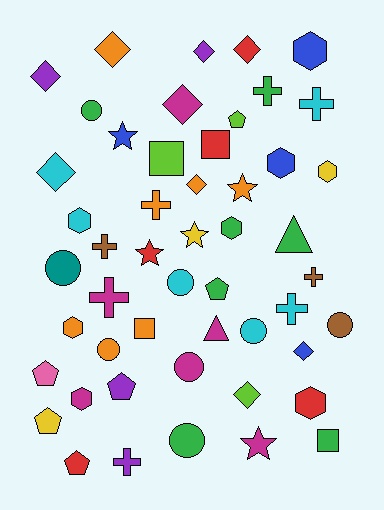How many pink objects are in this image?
There is 1 pink object.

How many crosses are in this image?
There are 8 crosses.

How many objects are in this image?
There are 50 objects.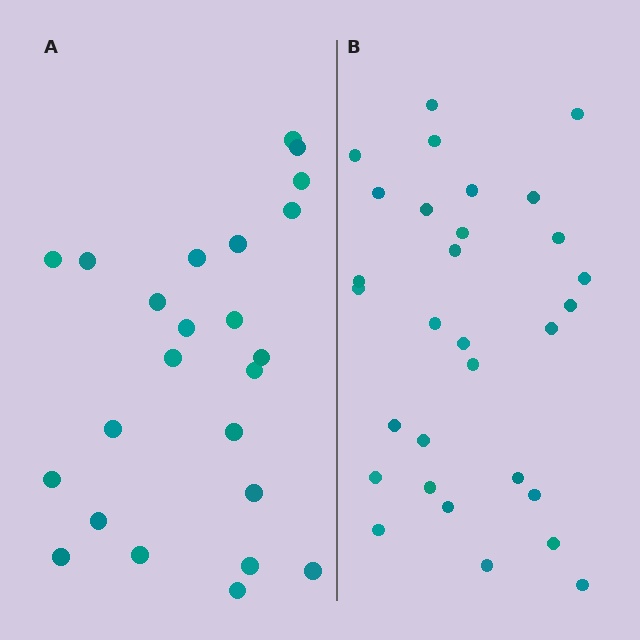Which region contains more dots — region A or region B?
Region B (the right region) has more dots.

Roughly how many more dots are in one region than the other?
Region B has about 6 more dots than region A.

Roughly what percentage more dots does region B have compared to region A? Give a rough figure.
About 25% more.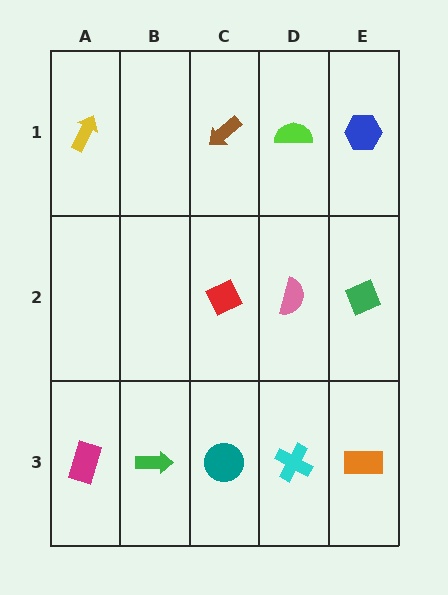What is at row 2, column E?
A green diamond.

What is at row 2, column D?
A pink semicircle.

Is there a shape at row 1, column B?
No, that cell is empty.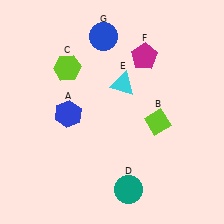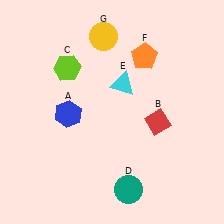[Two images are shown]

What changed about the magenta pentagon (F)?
In Image 1, F is magenta. In Image 2, it changed to orange.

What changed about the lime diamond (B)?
In Image 1, B is lime. In Image 2, it changed to red.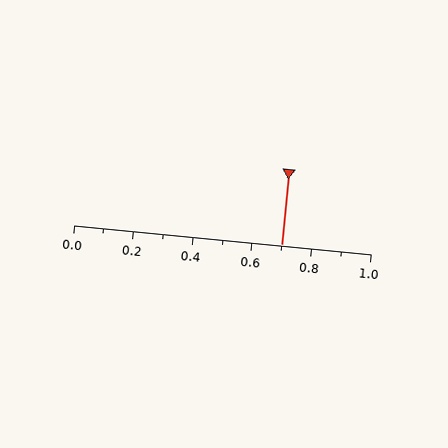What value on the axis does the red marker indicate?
The marker indicates approximately 0.7.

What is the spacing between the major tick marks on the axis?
The major ticks are spaced 0.2 apart.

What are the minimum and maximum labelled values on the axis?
The axis runs from 0.0 to 1.0.